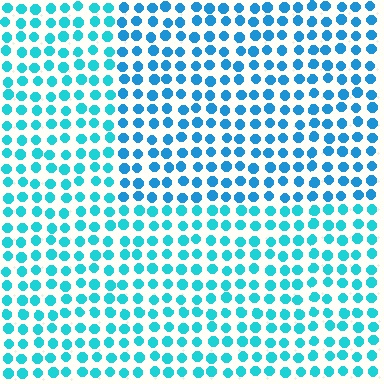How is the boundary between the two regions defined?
The boundary is defined purely by a slight shift in hue (about 21 degrees). Spacing, size, and orientation are identical on both sides.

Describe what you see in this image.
The image is filled with small cyan elements in a uniform arrangement. A rectangle-shaped region is visible where the elements are tinted to a slightly different hue, forming a subtle color boundary.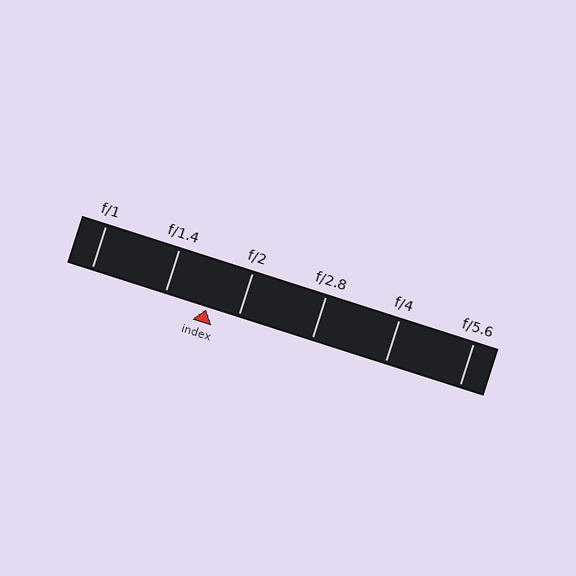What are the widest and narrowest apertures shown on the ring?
The widest aperture shown is f/1 and the narrowest is f/5.6.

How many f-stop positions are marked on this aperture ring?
There are 6 f-stop positions marked.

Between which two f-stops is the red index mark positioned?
The index mark is between f/1.4 and f/2.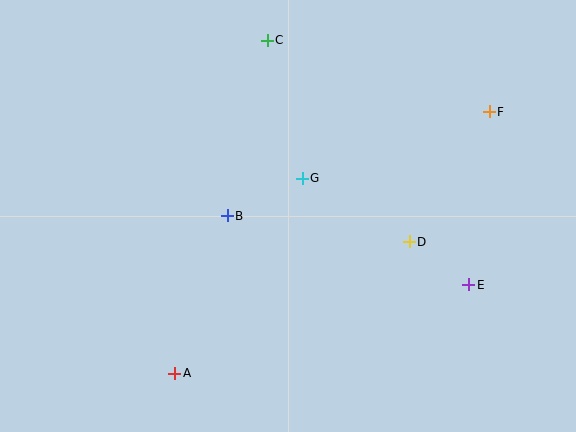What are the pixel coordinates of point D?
Point D is at (409, 242).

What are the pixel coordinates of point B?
Point B is at (227, 216).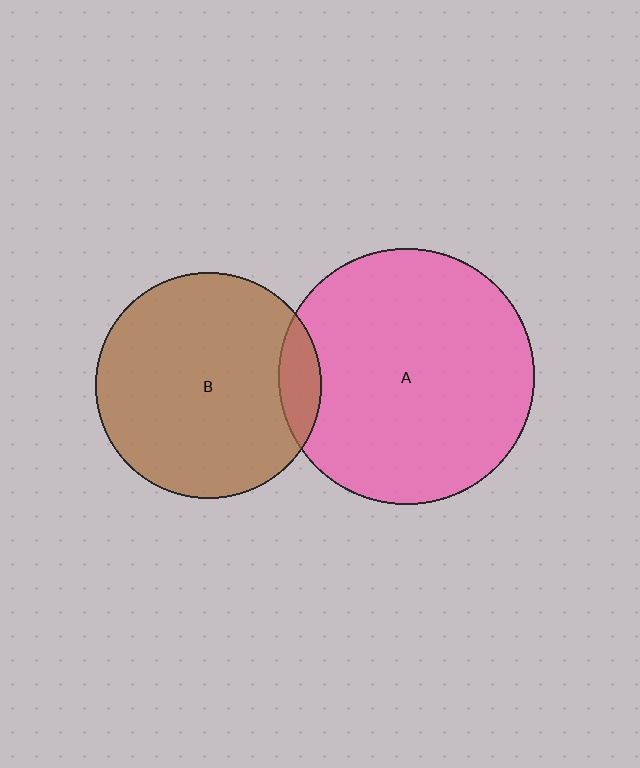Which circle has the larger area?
Circle A (pink).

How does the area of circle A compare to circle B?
Approximately 1.3 times.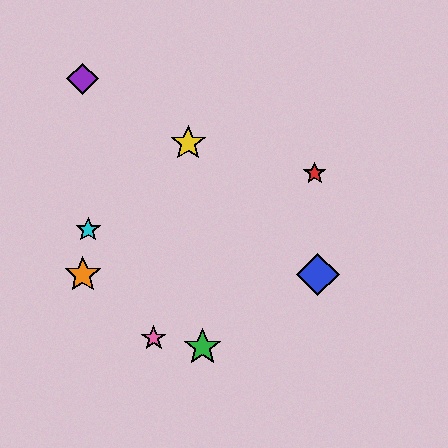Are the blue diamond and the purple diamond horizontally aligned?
No, the blue diamond is at y≈275 and the purple diamond is at y≈79.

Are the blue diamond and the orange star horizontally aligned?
Yes, both are at y≈275.